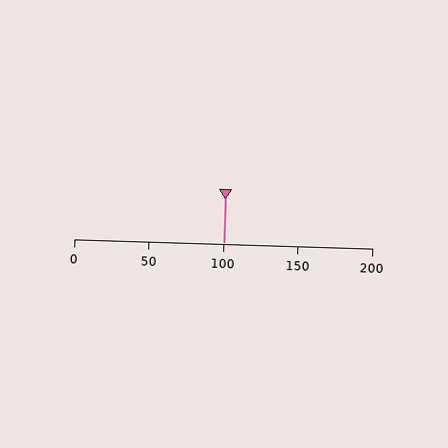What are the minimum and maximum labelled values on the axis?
The axis runs from 0 to 200.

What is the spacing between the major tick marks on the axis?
The major ticks are spaced 50 apart.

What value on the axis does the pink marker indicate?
The marker indicates approximately 100.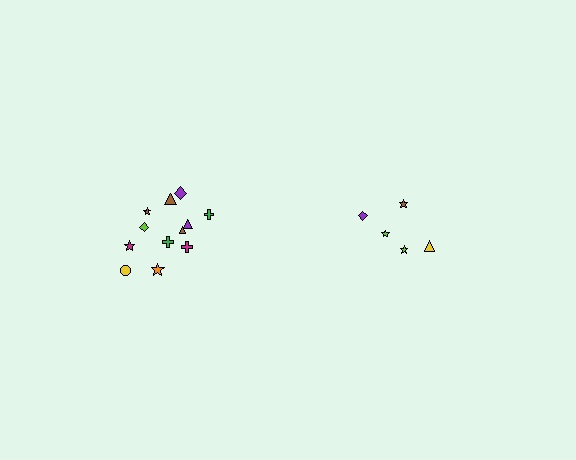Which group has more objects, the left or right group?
The left group.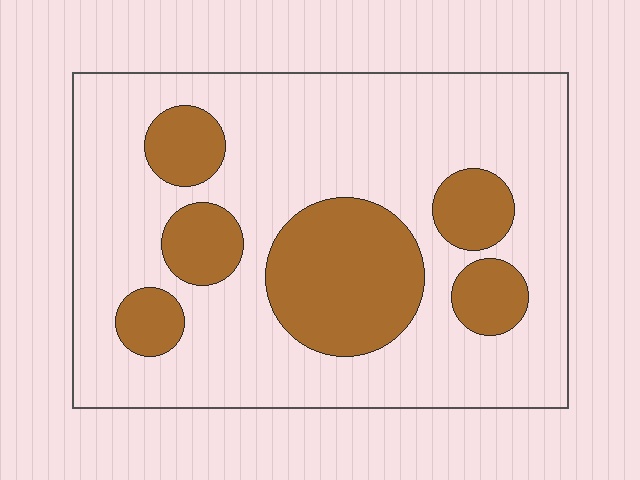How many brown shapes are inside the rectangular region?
6.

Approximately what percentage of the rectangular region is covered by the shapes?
Approximately 25%.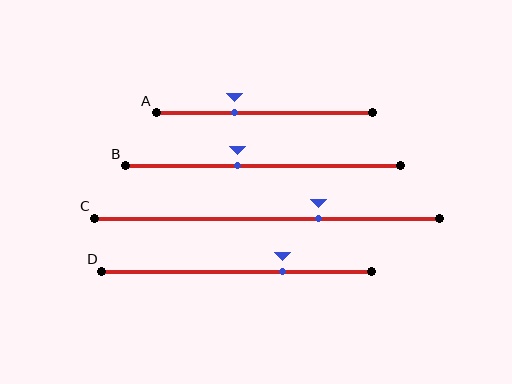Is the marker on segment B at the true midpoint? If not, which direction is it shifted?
No, the marker on segment B is shifted to the left by about 9% of the segment length.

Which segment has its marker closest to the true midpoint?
Segment B has its marker closest to the true midpoint.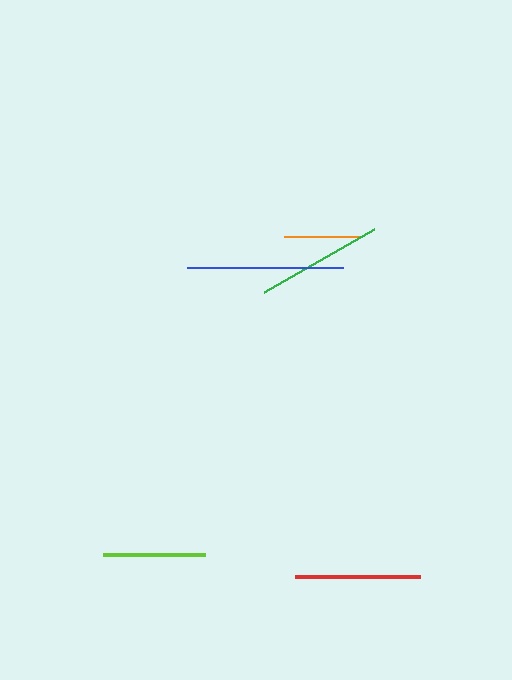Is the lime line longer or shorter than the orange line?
The lime line is longer than the orange line.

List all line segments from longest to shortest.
From longest to shortest: blue, green, red, lime, orange.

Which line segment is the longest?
The blue line is the longest at approximately 156 pixels.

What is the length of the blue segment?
The blue segment is approximately 156 pixels long.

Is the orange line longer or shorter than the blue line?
The blue line is longer than the orange line.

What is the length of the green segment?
The green segment is approximately 127 pixels long.